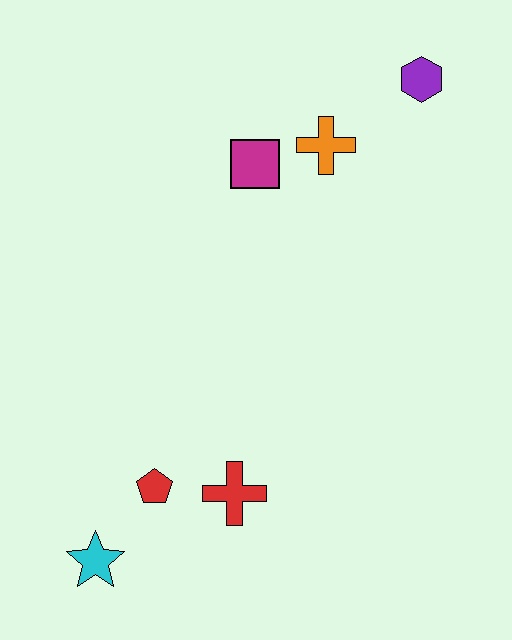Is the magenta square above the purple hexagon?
No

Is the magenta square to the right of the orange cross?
No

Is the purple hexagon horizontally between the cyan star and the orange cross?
No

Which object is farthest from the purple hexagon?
The cyan star is farthest from the purple hexagon.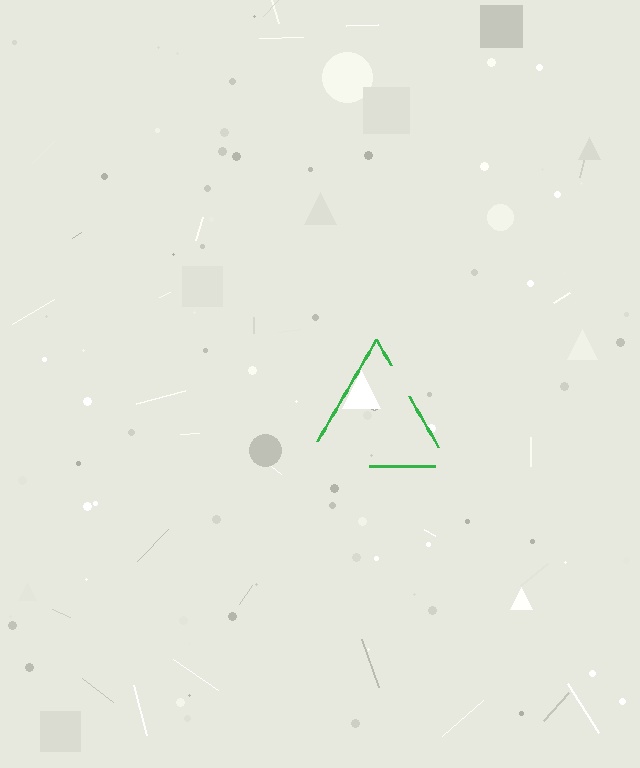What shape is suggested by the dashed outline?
The dashed outline suggests a triangle.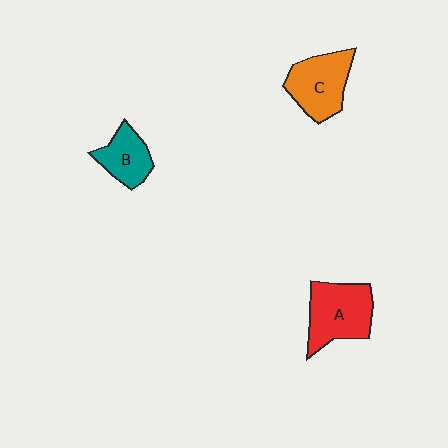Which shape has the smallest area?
Shape B (teal).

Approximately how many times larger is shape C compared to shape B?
Approximately 1.4 times.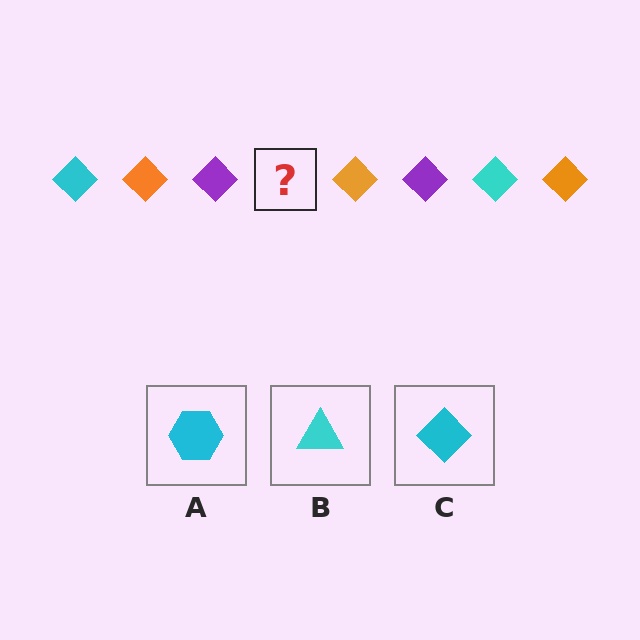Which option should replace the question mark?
Option C.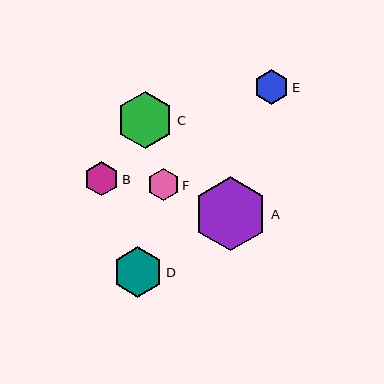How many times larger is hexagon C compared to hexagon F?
Hexagon C is approximately 1.8 times the size of hexagon F.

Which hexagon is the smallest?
Hexagon F is the smallest with a size of approximately 32 pixels.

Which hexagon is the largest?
Hexagon A is the largest with a size of approximately 74 pixels.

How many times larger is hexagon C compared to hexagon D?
Hexagon C is approximately 1.1 times the size of hexagon D.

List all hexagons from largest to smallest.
From largest to smallest: A, C, D, E, B, F.